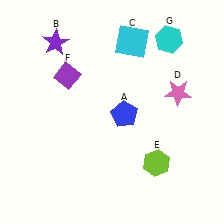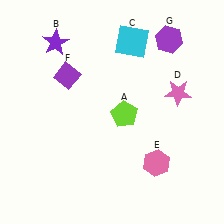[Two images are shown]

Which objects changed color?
A changed from blue to lime. E changed from lime to pink. G changed from cyan to purple.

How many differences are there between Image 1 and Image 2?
There are 3 differences between the two images.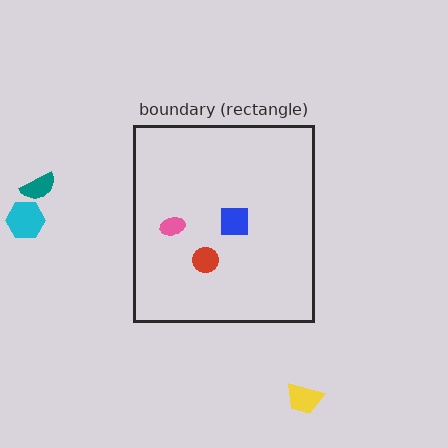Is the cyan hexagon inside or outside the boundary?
Outside.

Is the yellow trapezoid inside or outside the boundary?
Outside.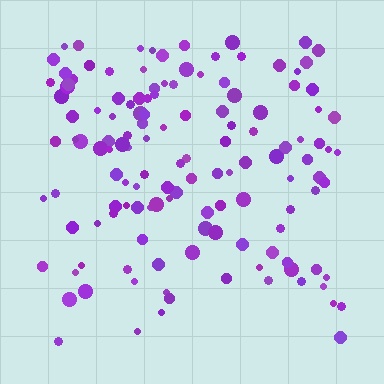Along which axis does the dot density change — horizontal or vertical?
Vertical.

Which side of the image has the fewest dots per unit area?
The bottom.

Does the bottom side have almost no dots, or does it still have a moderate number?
Still a moderate number, just noticeably fewer than the top.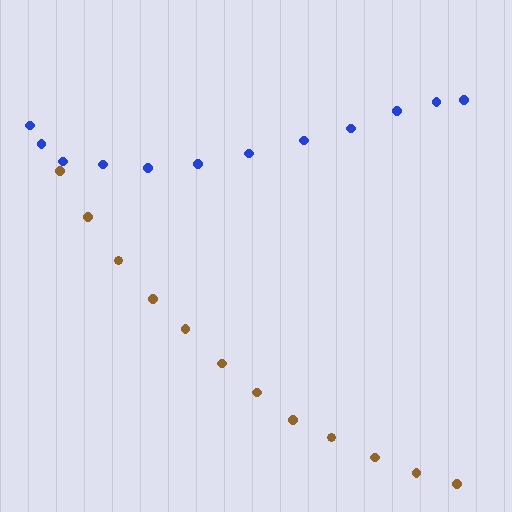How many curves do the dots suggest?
There are 2 distinct paths.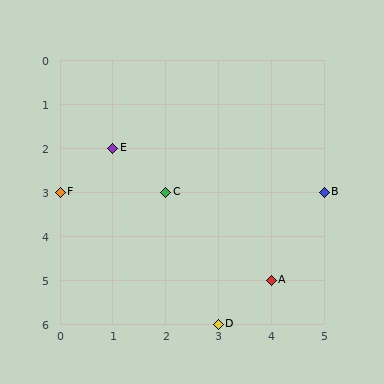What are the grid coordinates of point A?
Point A is at grid coordinates (4, 5).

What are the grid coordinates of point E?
Point E is at grid coordinates (1, 2).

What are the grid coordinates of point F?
Point F is at grid coordinates (0, 3).